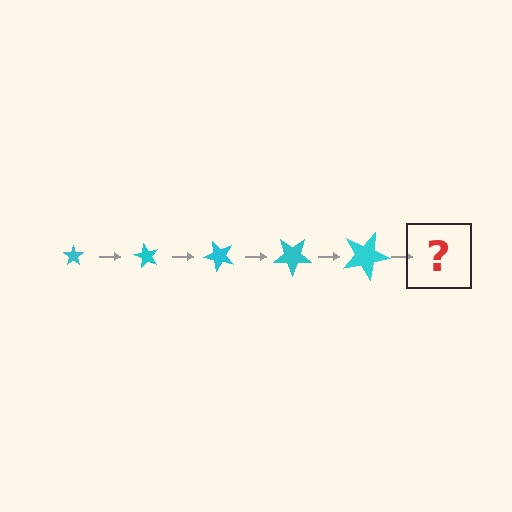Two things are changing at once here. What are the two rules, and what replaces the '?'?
The two rules are that the star grows larger each step and it rotates 60 degrees each step. The '?' should be a star, larger than the previous one and rotated 300 degrees from the start.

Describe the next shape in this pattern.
It should be a star, larger than the previous one and rotated 300 degrees from the start.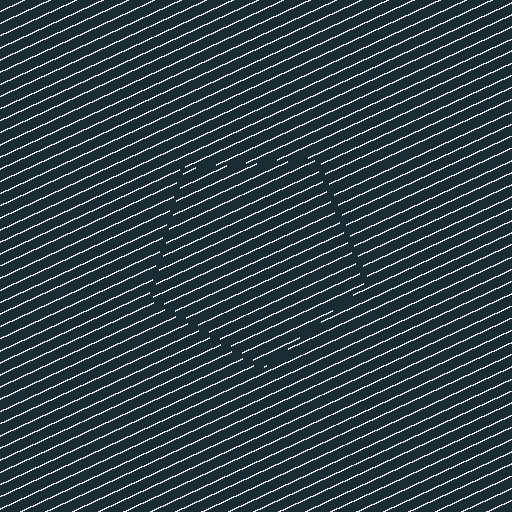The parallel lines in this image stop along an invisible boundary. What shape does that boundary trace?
An illusory pentagon. The interior of the shape contains the same grating, shifted by half a period — the contour is defined by the phase discontinuity where line-ends from the inner and outer gratings abut.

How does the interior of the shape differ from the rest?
The interior of the shape contains the same grating, shifted by half a period — the contour is defined by the phase discontinuity where line-ends from the inner and outer gratings abut.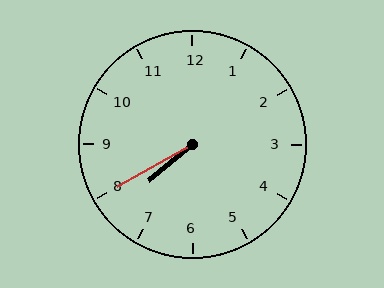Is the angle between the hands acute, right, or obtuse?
It is acute.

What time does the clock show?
7:40.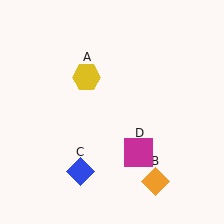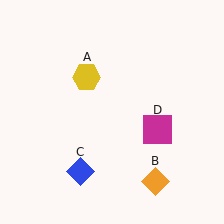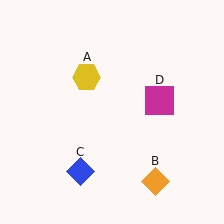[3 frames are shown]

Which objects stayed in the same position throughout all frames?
Yellow hexagon (object A) and orange diamond (object B) and blue diamond (object C) remained stationary.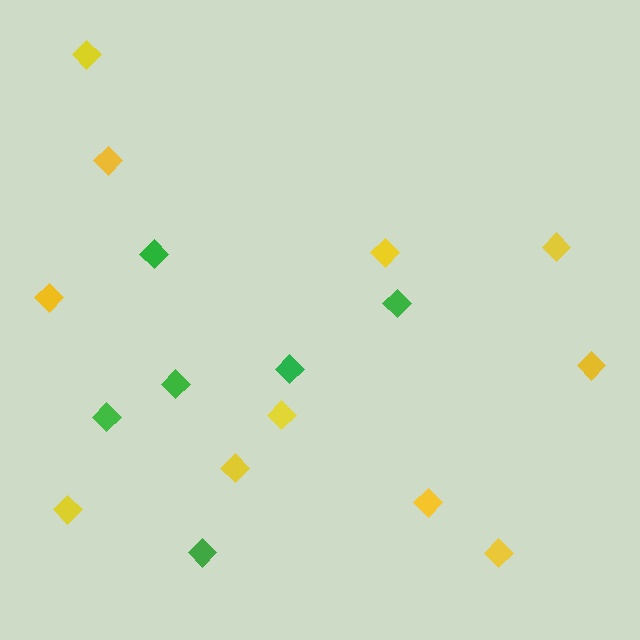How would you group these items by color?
There are 2 groups: one group of green diamonds (6) and one group of yellow diamonds (11).